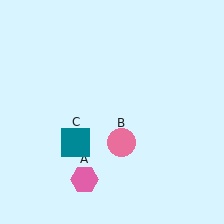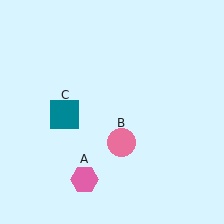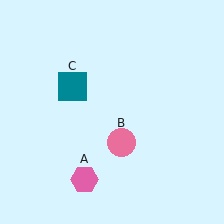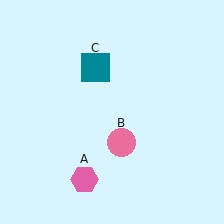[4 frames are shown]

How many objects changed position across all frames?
1 object changed position: teal square (object C).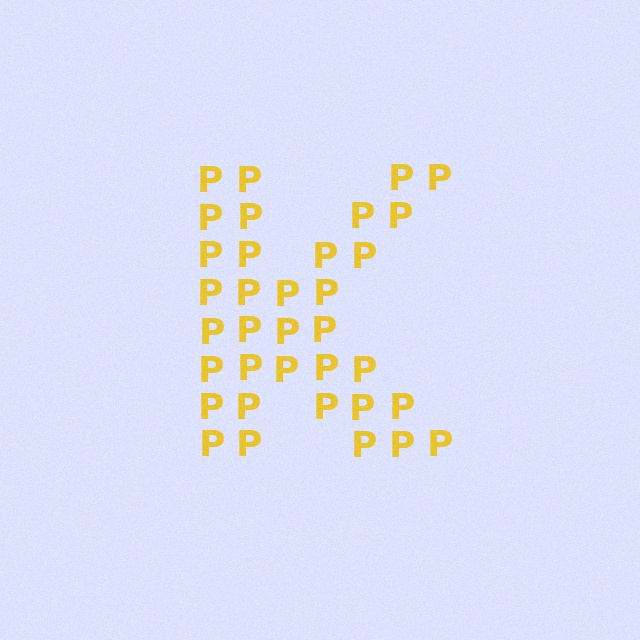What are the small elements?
The small elements are letter P's.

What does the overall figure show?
The overall figure shows the letter K.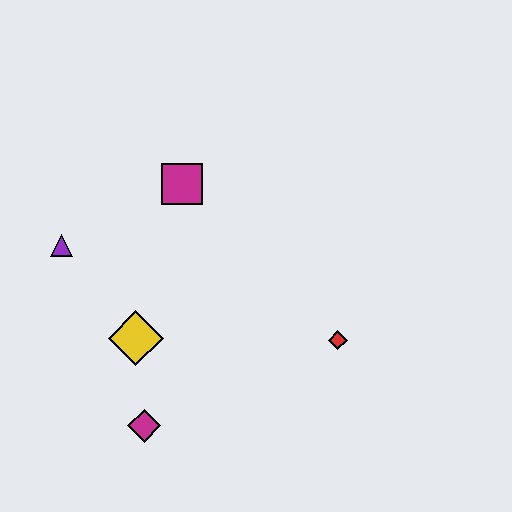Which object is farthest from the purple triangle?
The red diamond is farthest from the purple triangle.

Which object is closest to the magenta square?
The purple triangle is closest to the magenta square.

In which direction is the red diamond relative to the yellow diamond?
The red diamond is to the right of the yellow diamond.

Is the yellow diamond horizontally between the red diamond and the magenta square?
No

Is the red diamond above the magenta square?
No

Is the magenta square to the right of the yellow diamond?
Yes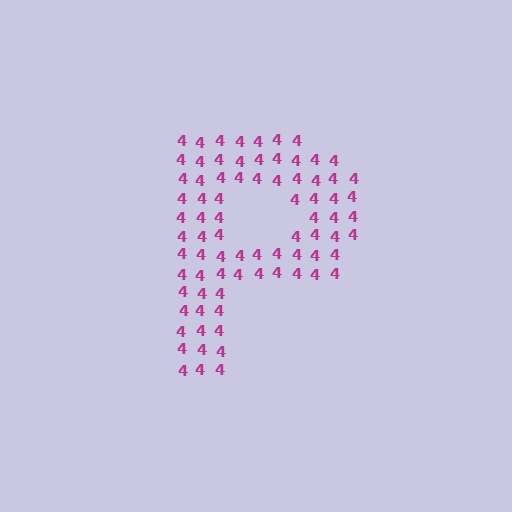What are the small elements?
The small elements are digit 4's.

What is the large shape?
The large shape is the letter P.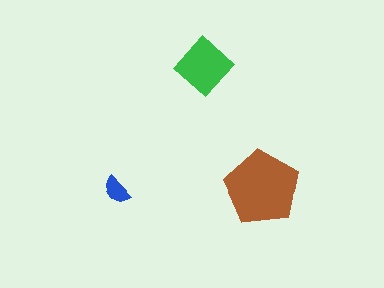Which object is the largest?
The brown pentagon.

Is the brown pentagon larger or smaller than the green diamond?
Larger.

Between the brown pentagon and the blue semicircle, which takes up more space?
The brown pentagon.